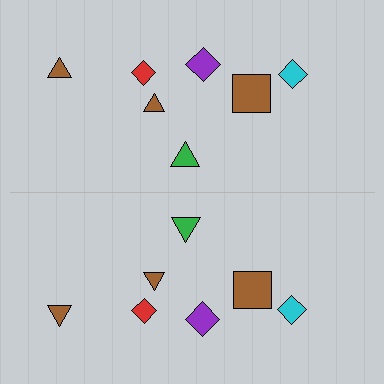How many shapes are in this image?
There are 14 shapes in this image.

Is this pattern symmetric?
Yes, this pattern has bilateral (reflection) symmetry.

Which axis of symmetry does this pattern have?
The pattern has a horizontal axis of symmetry running through the center of the image.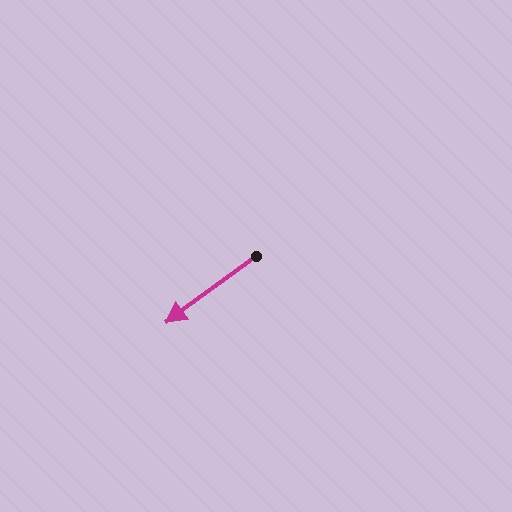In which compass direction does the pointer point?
Southwest.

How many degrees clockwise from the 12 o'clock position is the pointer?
Approximately 233 degrees.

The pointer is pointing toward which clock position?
Roughly 8 o'clock.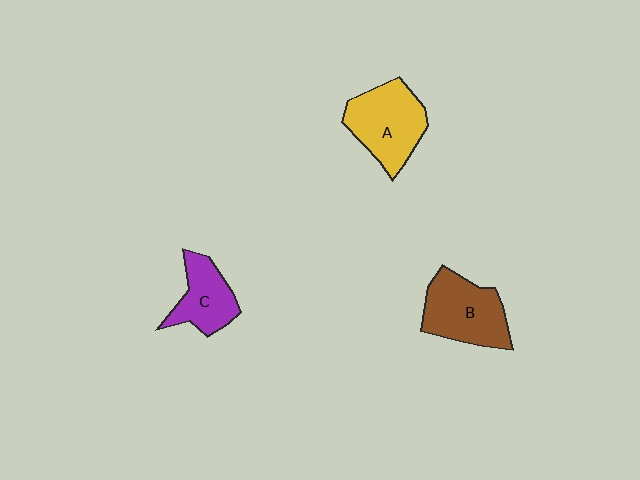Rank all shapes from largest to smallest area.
From largest to smallest: A (yellow), B (brown), C (purple).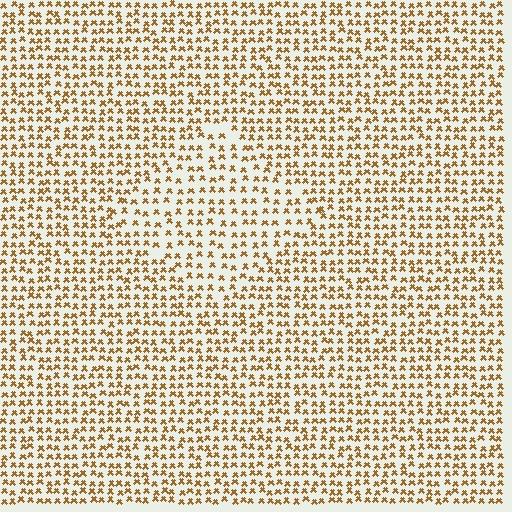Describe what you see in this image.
The image contains small brown elements arranged at two different densities. A diamond-shaped region is visible where the elements are less densely packed than the surrounding area.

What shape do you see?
I see a diamond.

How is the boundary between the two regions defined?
The boundary is defined by a change in element density (approximately 1.5x ratio). All elements are the same color, size, and shape.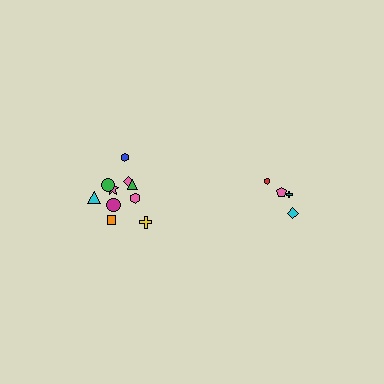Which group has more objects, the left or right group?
The left group.